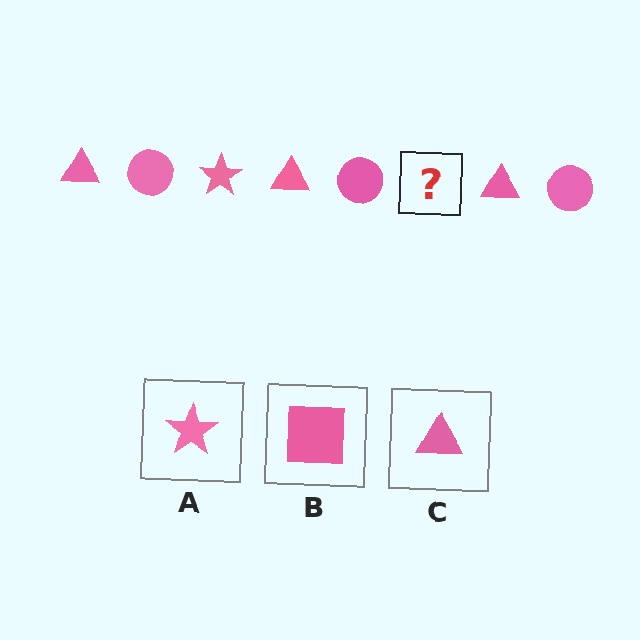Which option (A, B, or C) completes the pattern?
A.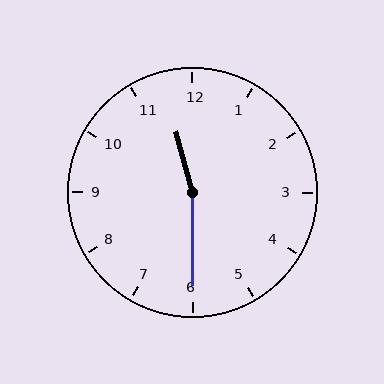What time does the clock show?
11:30.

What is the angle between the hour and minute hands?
Approximately 165 degrees.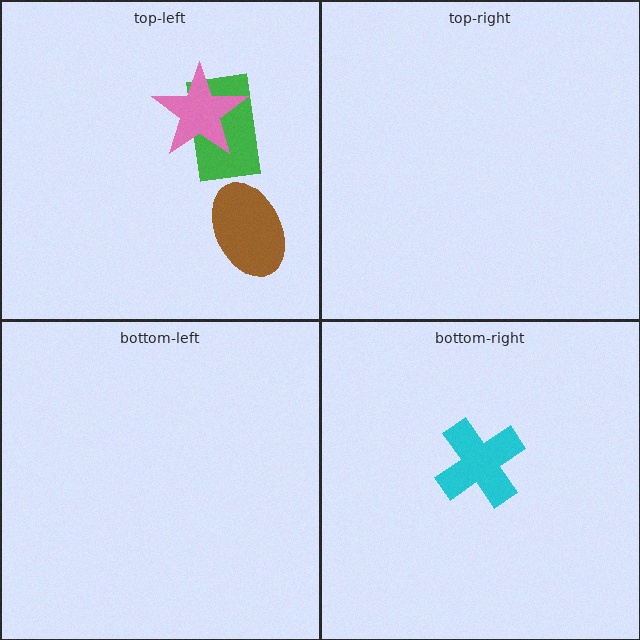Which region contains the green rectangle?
The top-left region.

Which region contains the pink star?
The top-left region.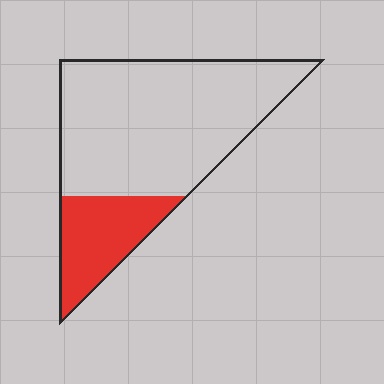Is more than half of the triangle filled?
No.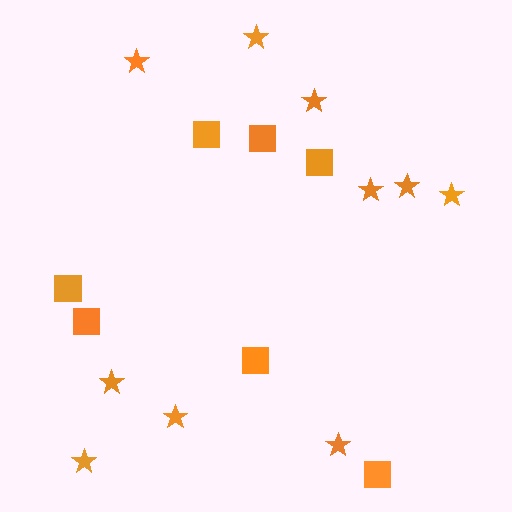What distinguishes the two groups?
There are 2 groups: one group of stars (10) and one group of squares (7).